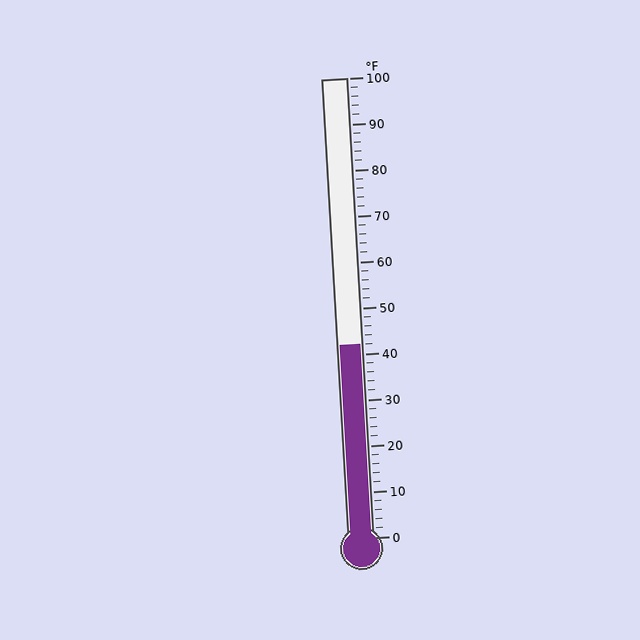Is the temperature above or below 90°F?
The temperature is below 90°F.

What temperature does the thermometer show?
The thermometer shows approximately 42°F.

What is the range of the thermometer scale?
The thermometer scale ranges from 0°F to 100°F.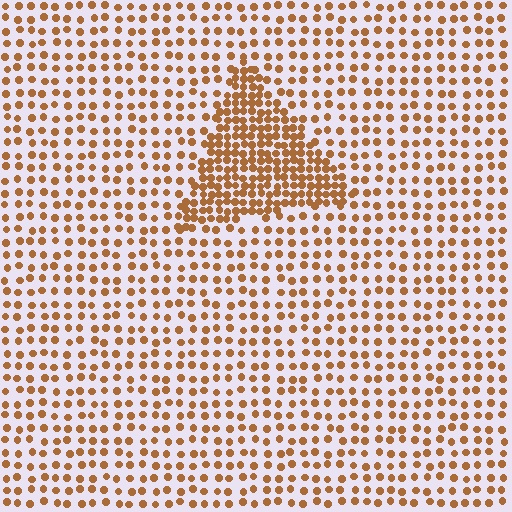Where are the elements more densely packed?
The elements are more densely packed inside the triangle boundary.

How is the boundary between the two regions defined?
The boundary is defined by a change in element density (approximately 2.3x ratio). All elements are the same color, size, and shape.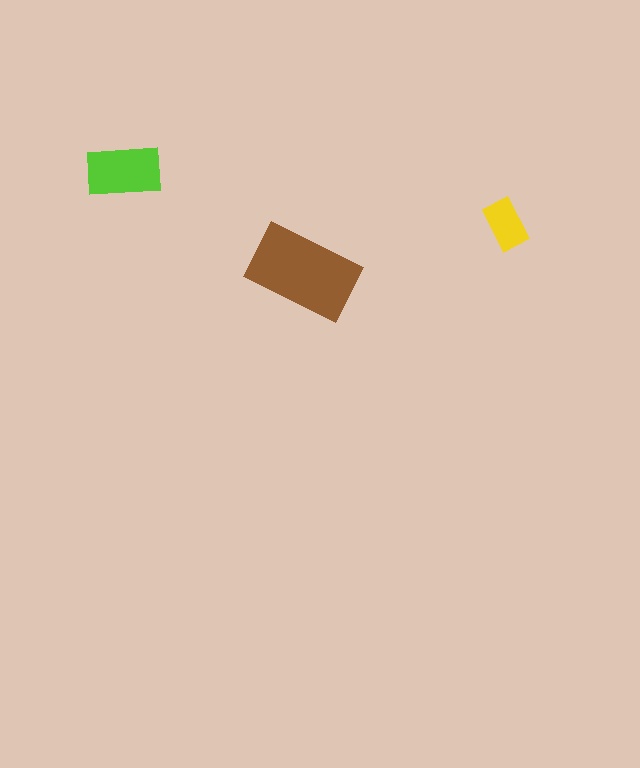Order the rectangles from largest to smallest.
the brown one, the lime one, the yellow one.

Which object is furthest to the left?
The lime rectangle is leftmost.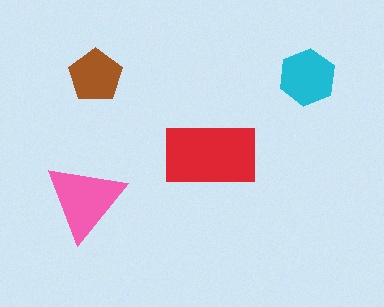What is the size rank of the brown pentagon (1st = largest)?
4th.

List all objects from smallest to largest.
The brown pentagon, the cyan hexagon, the pink triangle, the red rectangle.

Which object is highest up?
The brown pentagon is topmost.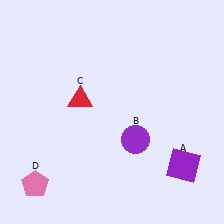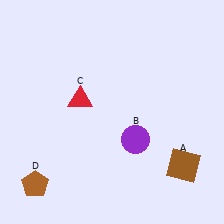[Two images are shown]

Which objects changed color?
A changed from purple to brown. D changed from pink to brown.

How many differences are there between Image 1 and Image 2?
There are 2 differences between the two images.